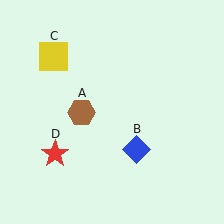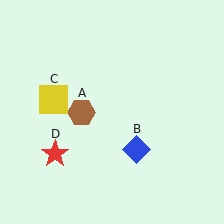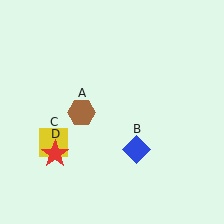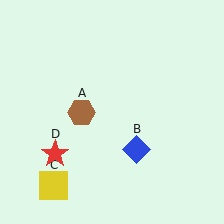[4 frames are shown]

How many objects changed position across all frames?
1 object changed position: yellow square (object C).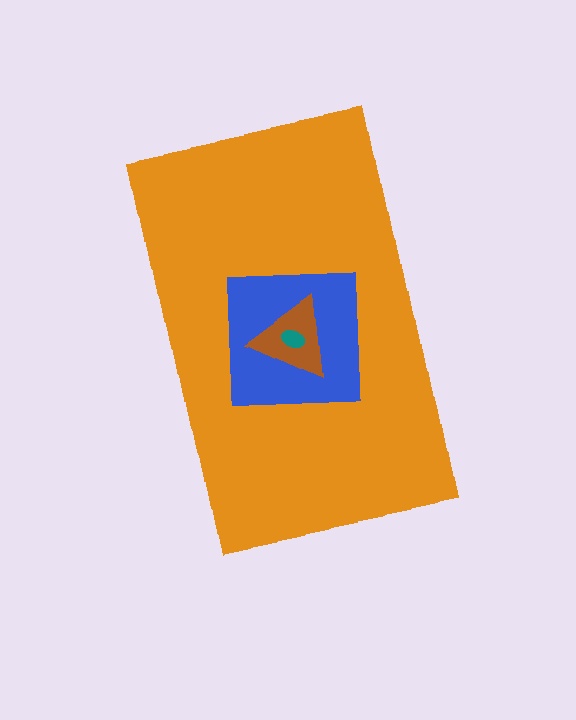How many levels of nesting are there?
4.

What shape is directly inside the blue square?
The brown triangle.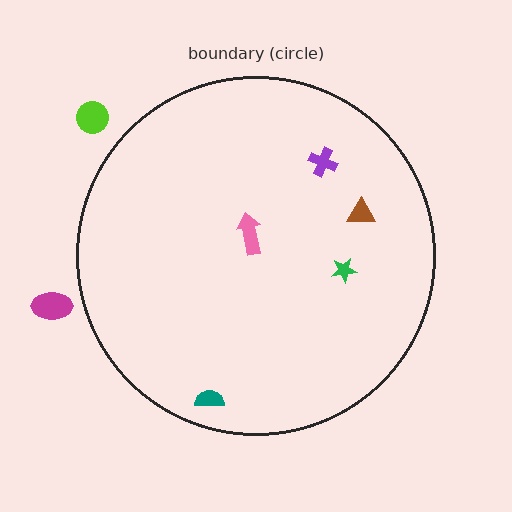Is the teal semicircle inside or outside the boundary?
Inside.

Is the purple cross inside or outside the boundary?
Inside.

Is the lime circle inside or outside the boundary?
Outside.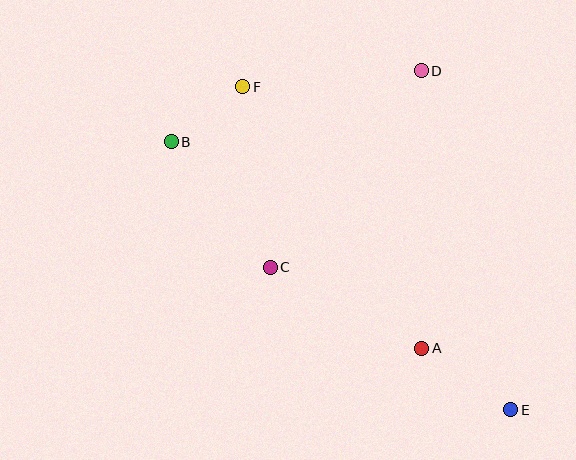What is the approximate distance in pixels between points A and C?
The distance between A and C is approximately 172 pixels.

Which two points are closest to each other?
Points B and F are closest to each other.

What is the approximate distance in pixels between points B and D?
The distance between B and D is approximately 260 pixels.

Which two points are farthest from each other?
Points B and E are farthest from each other.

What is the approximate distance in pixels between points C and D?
The distance between C and D is approximately 248 pixels.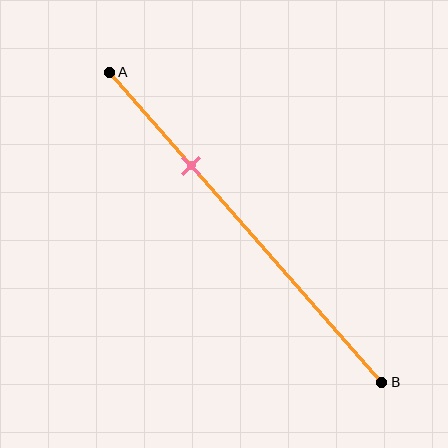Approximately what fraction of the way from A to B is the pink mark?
The pink mark is approximately 30% of the way from A to B.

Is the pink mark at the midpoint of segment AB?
No, the mark is at about 30% from A, not at the 50% midpoint.